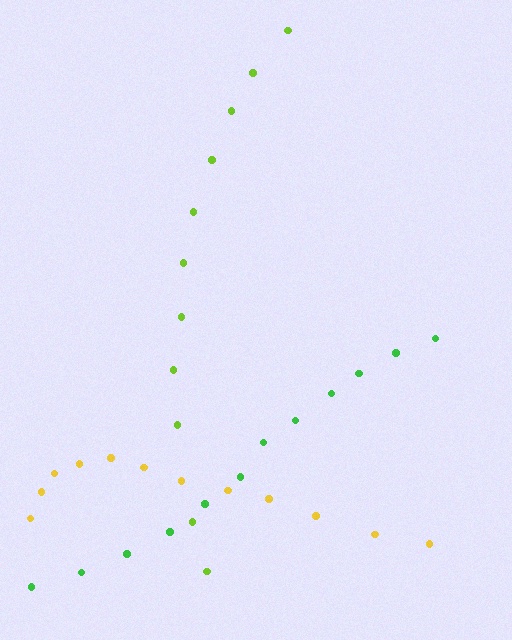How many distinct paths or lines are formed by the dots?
There are 3 distinct paths.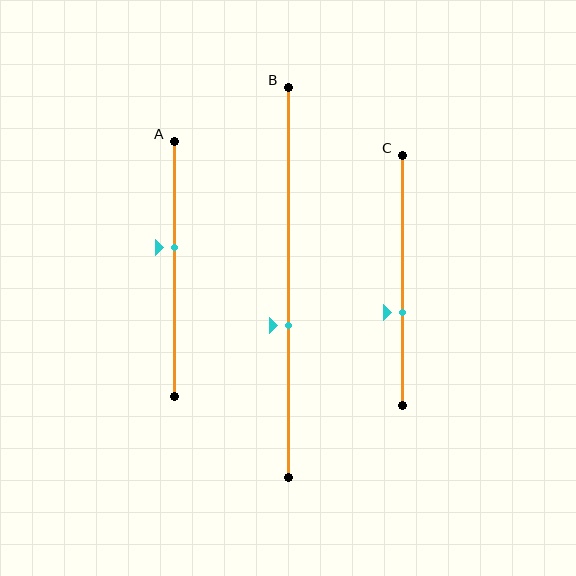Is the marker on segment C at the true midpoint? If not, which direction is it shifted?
No, the marker on segment C is shifted downward by about 13% of the segment length.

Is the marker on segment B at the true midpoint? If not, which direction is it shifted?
No, the marker on segment B is shifted downward by about 11% of the segment length.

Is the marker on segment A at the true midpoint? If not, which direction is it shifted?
No, the marker on segment A is shifted upward by about 8% of the segment length.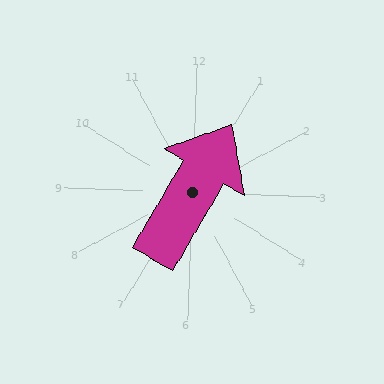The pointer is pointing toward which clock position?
Roughly 1 o'clock.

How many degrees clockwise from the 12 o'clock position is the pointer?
Approximately 29 degrees.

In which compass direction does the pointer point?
Northeast.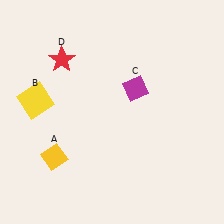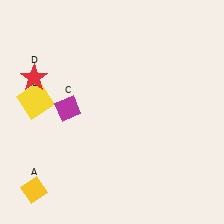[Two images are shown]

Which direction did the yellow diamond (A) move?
The yellow diamond (A) moved down.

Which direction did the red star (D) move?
The red star (D) moved left.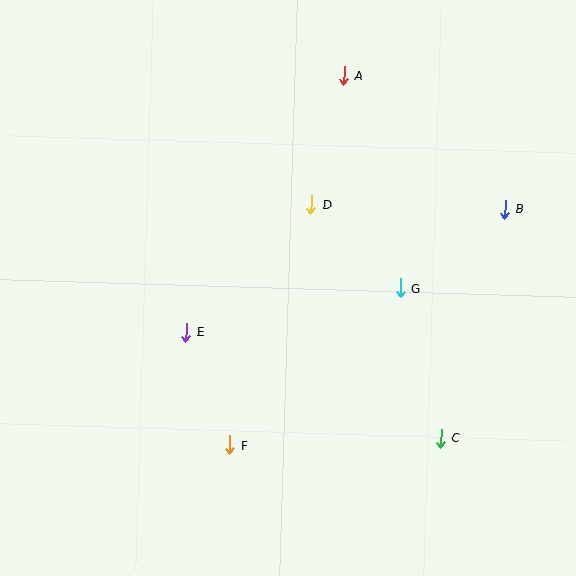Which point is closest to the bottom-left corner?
Point F is closest to the bottom-left corner.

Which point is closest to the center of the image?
Point D at (311, 204) is closest to the center.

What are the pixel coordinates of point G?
Point G is at (400, 288).